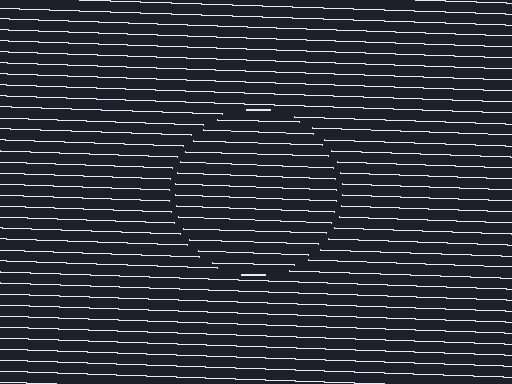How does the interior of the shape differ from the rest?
The interior of the shape contains the same grating, shifted by half a period — the contour is defined by the phase discontinuity where line-ends from the inner and outer gratings abut.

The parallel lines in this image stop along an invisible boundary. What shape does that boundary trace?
An illusory circle. The interior of the shape contains the same grating, shifted by half a period — the contour is defined by the phase discontinuity where line-ends from the inner and outer gratings abut.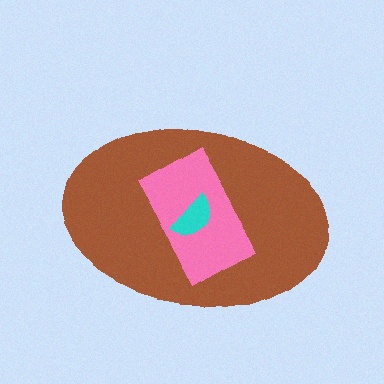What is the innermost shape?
The cyan semicircle.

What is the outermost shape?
The brown ellipse.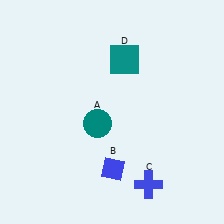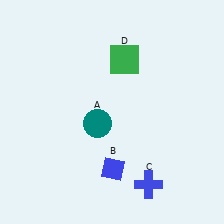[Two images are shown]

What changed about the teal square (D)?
In Image 1, D is teal. In Image 2, it changed to green.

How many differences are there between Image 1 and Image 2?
There is 1 difference between the two images.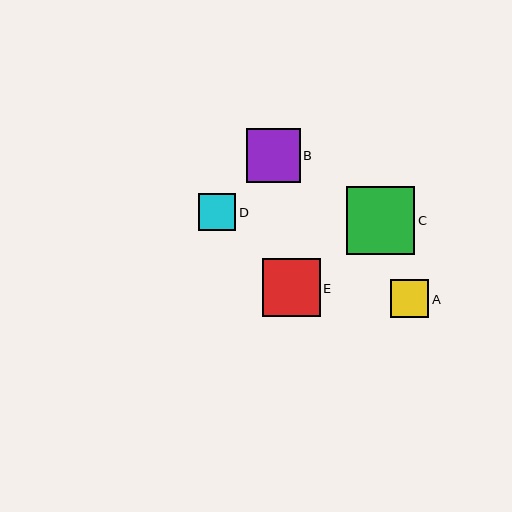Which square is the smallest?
Square D is the smallest with a size of approximately 37 pixels.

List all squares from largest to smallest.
From largest to smallest: C, E, B, A, D.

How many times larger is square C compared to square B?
Square C is approximately 1.3 times the size of square B.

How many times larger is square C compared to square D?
Square C is approximately 1.8 times the size of square D.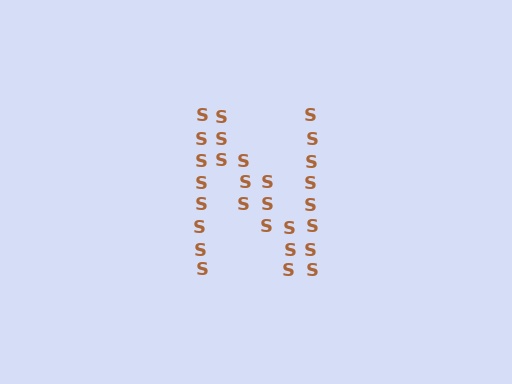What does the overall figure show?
The overall figure shows the letter N.